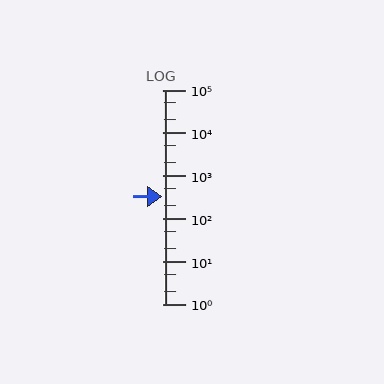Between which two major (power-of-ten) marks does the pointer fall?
The pointer is between 100 and 1000.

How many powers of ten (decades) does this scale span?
The scale spans 5 decades, from 1 to 100000.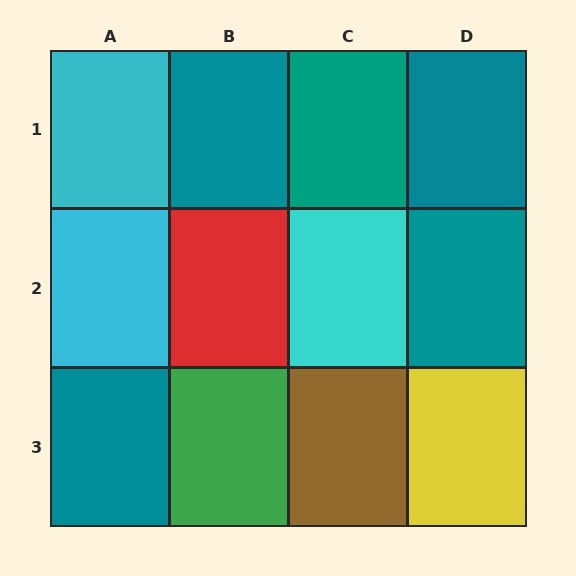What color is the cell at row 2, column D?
Teal.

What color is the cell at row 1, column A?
Cyan.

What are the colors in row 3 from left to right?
Teal, green, brown, yellow.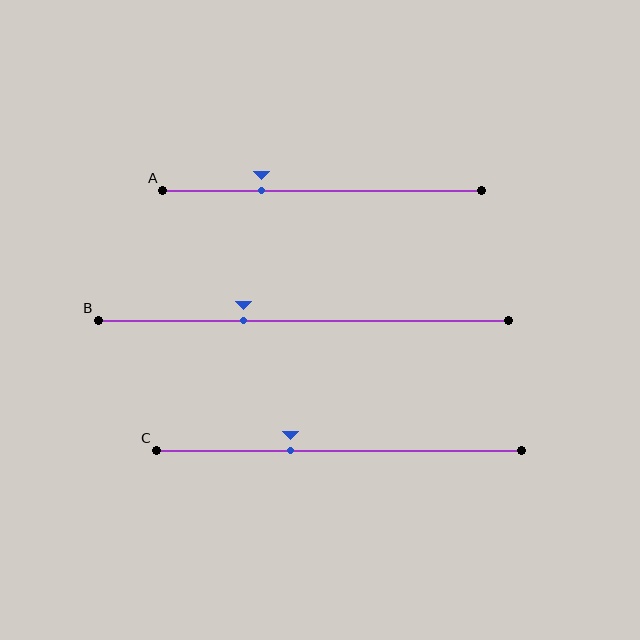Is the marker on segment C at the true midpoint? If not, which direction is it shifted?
No, the marker on segment C is shifted to the left by about 13% of the segment length.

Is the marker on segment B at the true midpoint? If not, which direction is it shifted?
No, the marker on segment B is shifted to the left by about 15% of the segment length.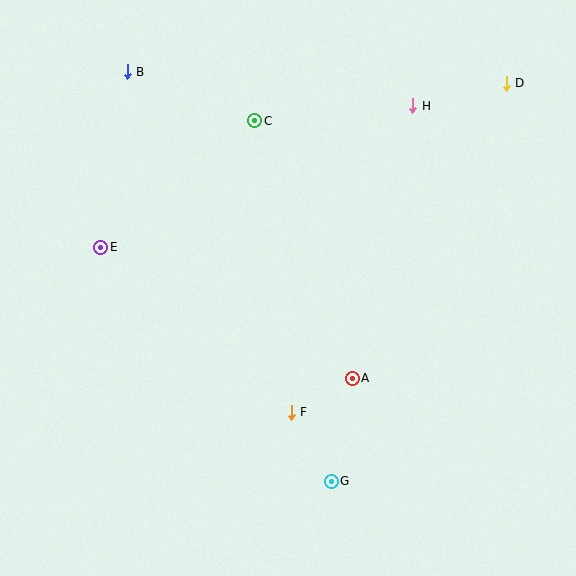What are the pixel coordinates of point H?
Point H is at (413, 106).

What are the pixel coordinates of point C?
Point C is at (255, 121).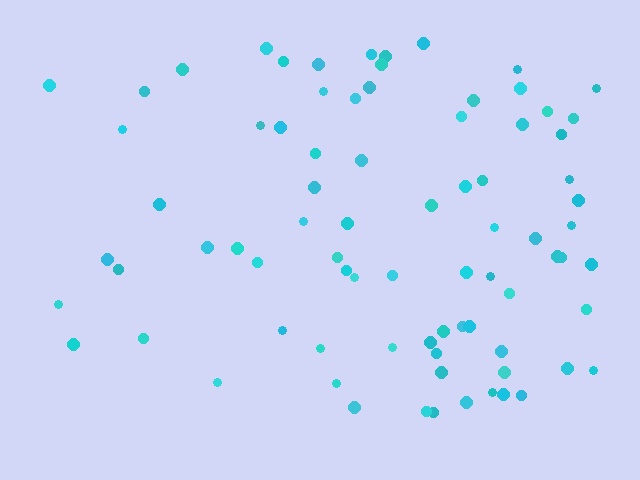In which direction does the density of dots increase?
From left to right, with the right side densest.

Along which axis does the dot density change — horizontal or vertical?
Horizontal.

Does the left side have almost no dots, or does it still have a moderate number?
Still a moderate number, just noticeably fewer than the right.